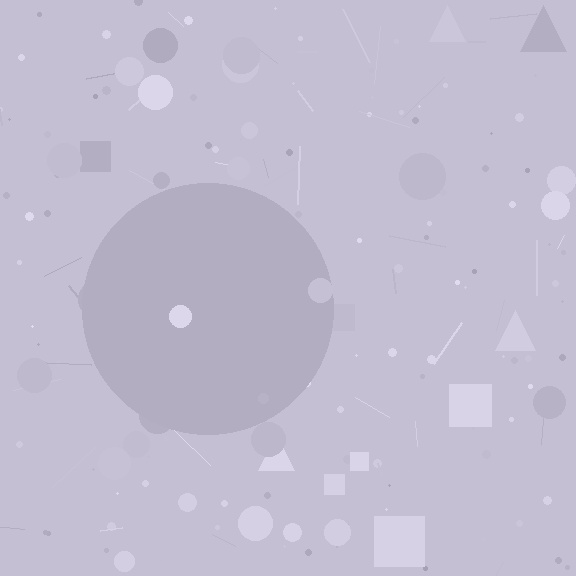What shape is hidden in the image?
A circle is hidden in the image.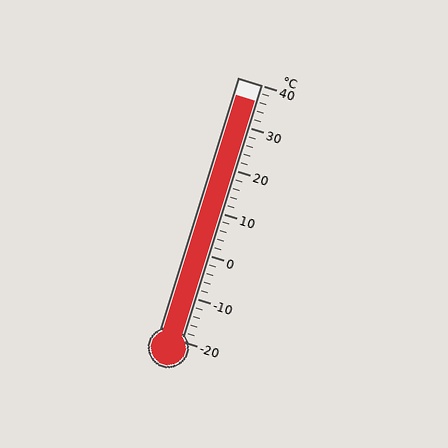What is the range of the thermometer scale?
The thermometer scale ranges from -20°C to 40°C.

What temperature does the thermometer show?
The thermometer shows approximately 36°C.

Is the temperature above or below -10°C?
The temperature is above -10°C.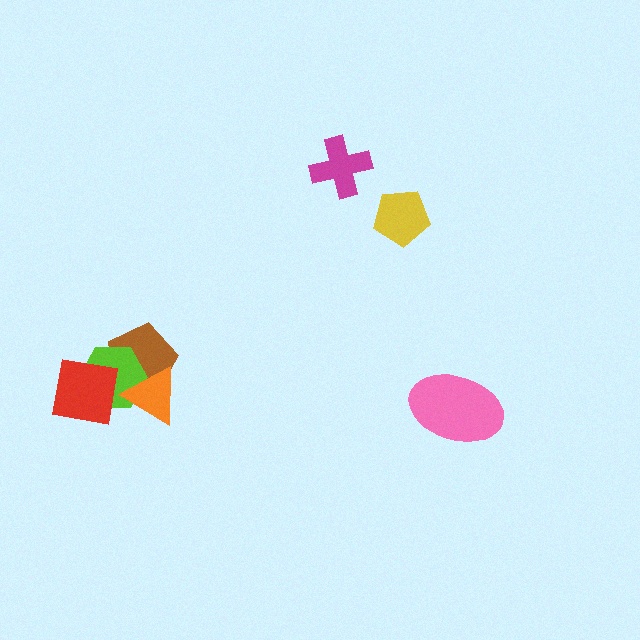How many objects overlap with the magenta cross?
0 objects overlap with the magenta cross.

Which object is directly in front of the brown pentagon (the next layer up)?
The lime hexagon is directly in front of the brown pentagon.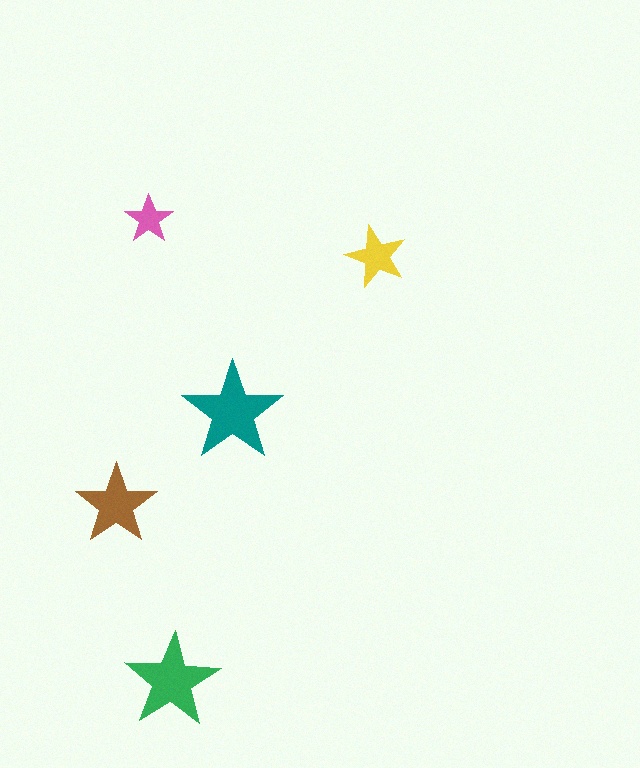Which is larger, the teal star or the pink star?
The teal one.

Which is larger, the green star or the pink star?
The green one.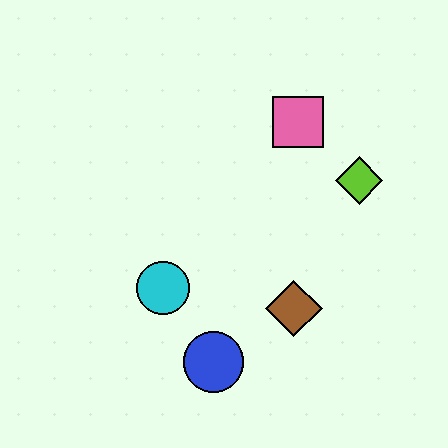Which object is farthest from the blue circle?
The pink square is farthest from the blue circle.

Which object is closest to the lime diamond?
The pink square is closest to the lime diamond.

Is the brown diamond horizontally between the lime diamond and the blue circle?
Yes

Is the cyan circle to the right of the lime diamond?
No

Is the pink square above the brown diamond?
Yes